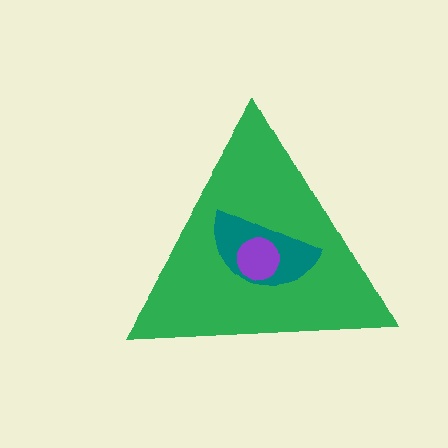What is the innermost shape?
The purple circle.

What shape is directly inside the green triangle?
The teal semicircle.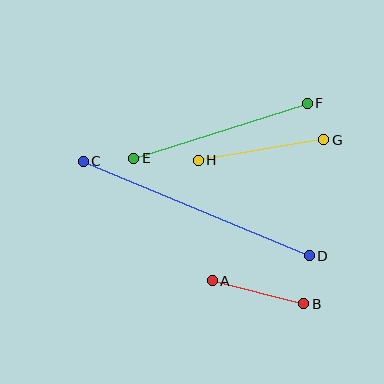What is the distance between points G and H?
The distance is approximately 127 pixels.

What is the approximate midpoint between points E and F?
The midpoint is at approximately (220, 131) pixels.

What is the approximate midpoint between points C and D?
The midpoint is at approximately (196, 208) pixels.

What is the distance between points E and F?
The distance is approximately 182 pixels.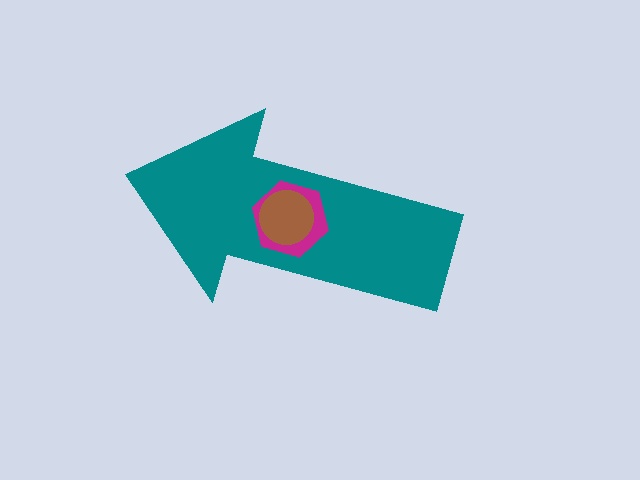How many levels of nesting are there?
3.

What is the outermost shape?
The teal arrow.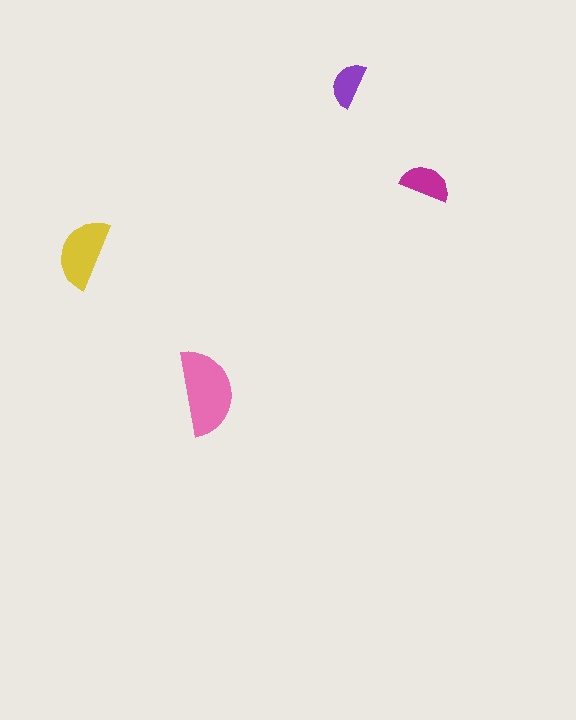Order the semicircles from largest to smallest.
the pink one, the yellow one, the magenta one, the purple one.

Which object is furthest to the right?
The magenta semicircle is rightmost.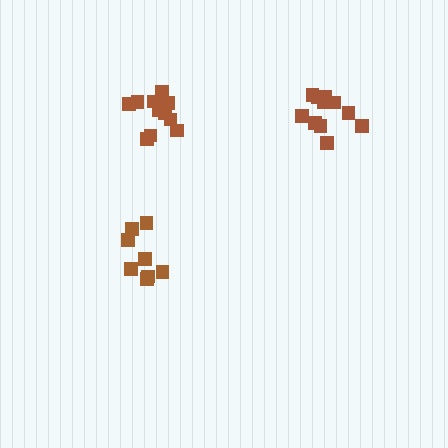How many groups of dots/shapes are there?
There are 3 groups.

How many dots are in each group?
Group 1: 8 dots, Group 2: 12 dots, Group 3: 11 dots (31 total).